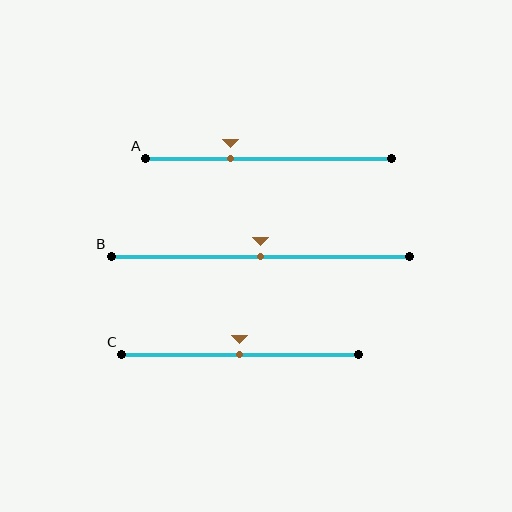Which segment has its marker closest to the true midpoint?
Segment B has its marker closest to the true midpoint.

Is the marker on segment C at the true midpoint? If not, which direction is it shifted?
Yes, the marker on segment C is at the true midpoint.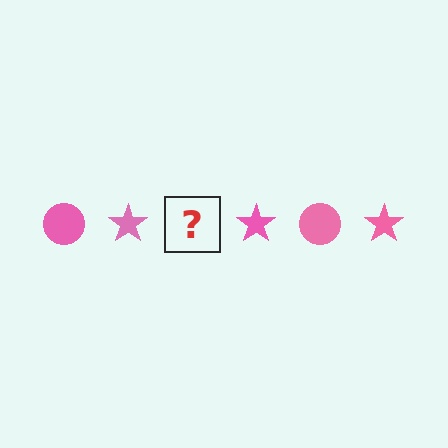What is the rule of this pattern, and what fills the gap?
The rule is that the pattern cycles through circle, star shapes in pink. The gap should be filled with a pink circle.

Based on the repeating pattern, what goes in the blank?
The blank should be a pink circle.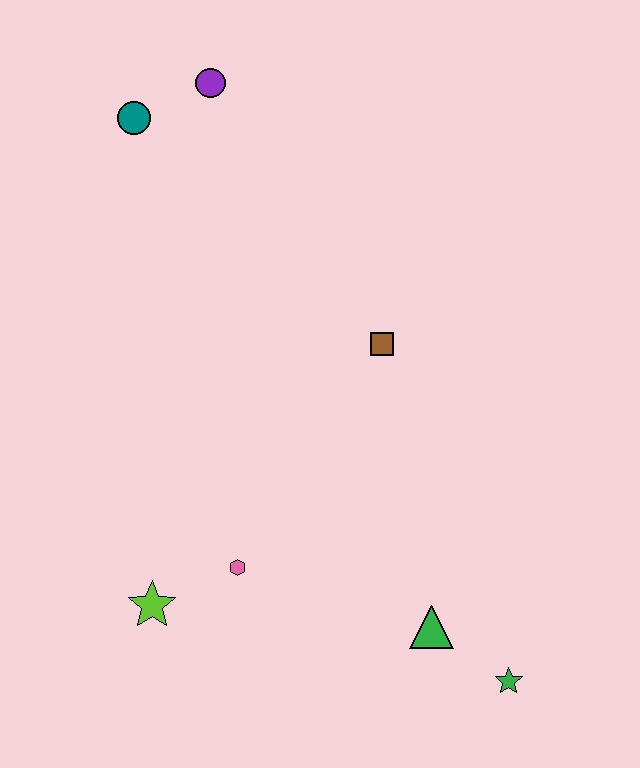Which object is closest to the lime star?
The pink hexagon is closest to the lime star.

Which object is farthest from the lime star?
The purple circle is farthest from the lime star.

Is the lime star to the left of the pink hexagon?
Yes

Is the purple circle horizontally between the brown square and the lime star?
Yes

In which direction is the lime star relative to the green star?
The lime star is to the left of the green star.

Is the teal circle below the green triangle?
No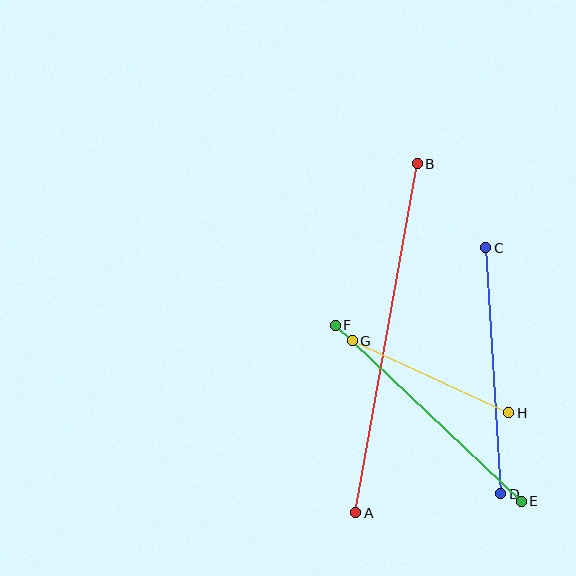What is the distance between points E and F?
The distance is approximately 256 pixels.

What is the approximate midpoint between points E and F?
The midpoint is at approximately (428, 413) pixels.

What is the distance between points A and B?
The distance is approximately 355 pixels.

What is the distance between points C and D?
The distance is approximately 246 pixels.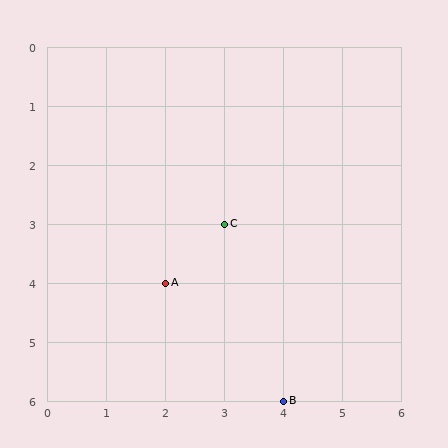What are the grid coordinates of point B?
Point B is at grid coordinates (4, 6).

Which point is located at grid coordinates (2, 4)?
Point A is at (2, 4).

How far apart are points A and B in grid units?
Points A and B are 2 columns and 2 rows apart (about 2.8 grid units diagonally).